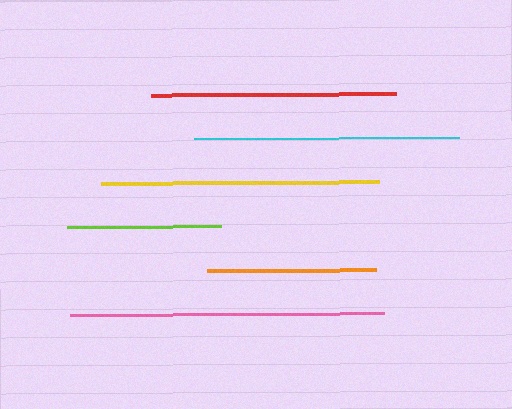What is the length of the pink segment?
The pink segment is approximately 314 pixels long.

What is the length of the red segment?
The red segment is approximately 246 pixels long.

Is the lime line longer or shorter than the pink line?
The pink line is longer than the lime line.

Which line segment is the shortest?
The lime line is the shortest at approximately 153 pixels.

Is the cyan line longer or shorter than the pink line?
The pink line is longer than the cyan line.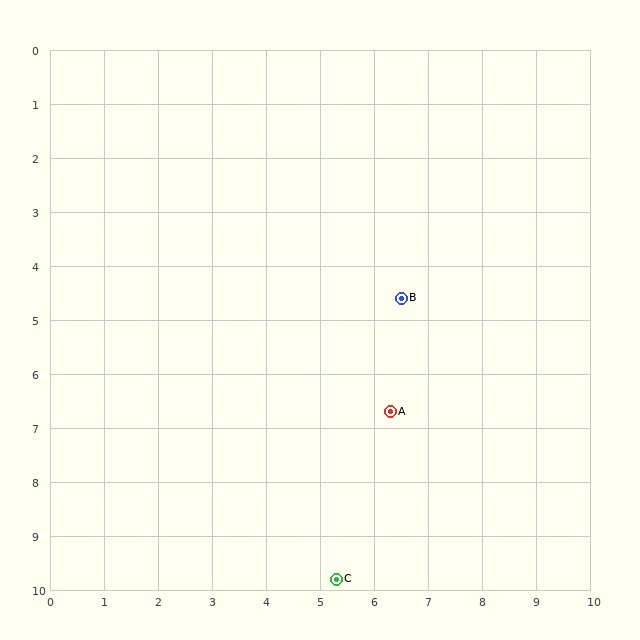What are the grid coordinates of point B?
Point B is at approximately (6.5, 4.6).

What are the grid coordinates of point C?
Point C is at approximately (5.3, 9.8).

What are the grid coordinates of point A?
Point A is at approximately (6.3, 6.7).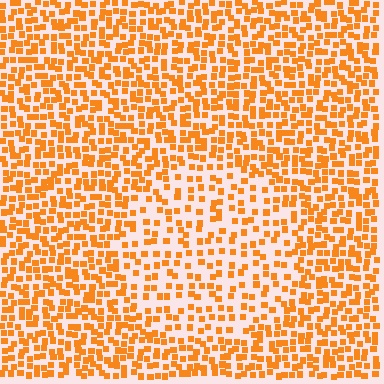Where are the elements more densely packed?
The elements are more densely packed outside the circle boundary.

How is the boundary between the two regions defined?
The boundary is defined by a change in element density (approximately 1.8x ratio). All elements are the same color, size, and shape.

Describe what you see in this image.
The image contains small orange elements arranged at two different densities. A circle-shaped region is visible where the elements are less densely packed than the surrounding area.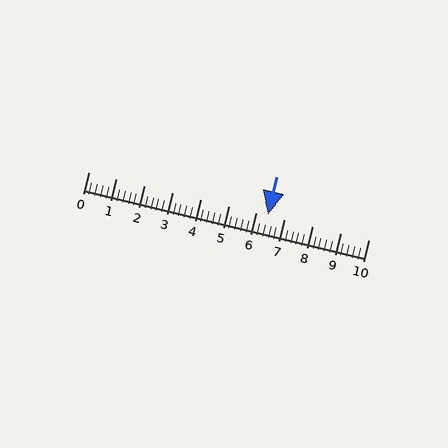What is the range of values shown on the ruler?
The ruler shows values from 0 to 10.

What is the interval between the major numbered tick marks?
The major tick marks are spaced 1 units apart.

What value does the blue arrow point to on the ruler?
The blue arrow points to approximately 6.4.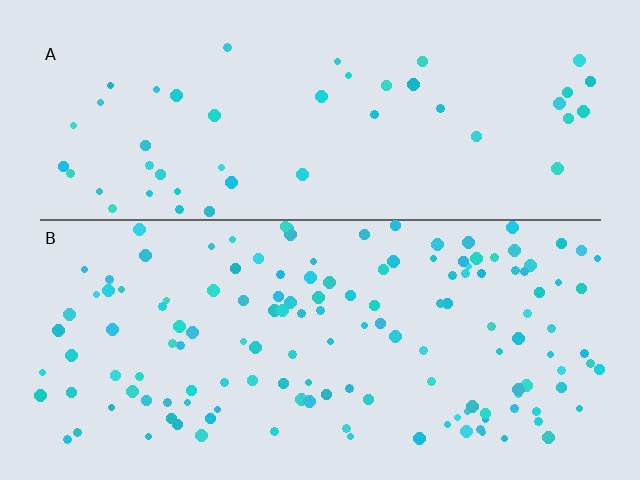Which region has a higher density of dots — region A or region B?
B (the bottom).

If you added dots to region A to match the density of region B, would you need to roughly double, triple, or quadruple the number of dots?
Approximately triple.